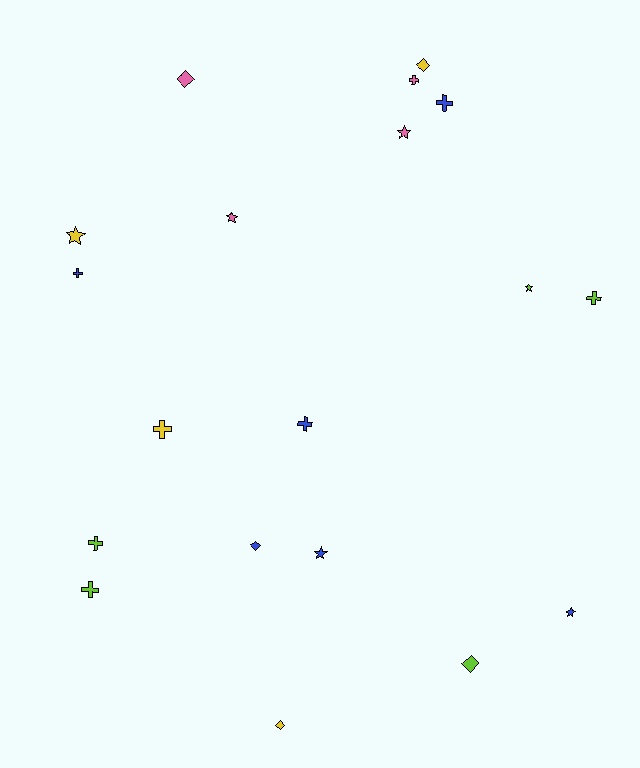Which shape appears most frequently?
Cross, with 8 objects.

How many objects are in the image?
There are 19 objects.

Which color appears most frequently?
Blue, with 6 objects.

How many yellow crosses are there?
There is 1 yellow cross.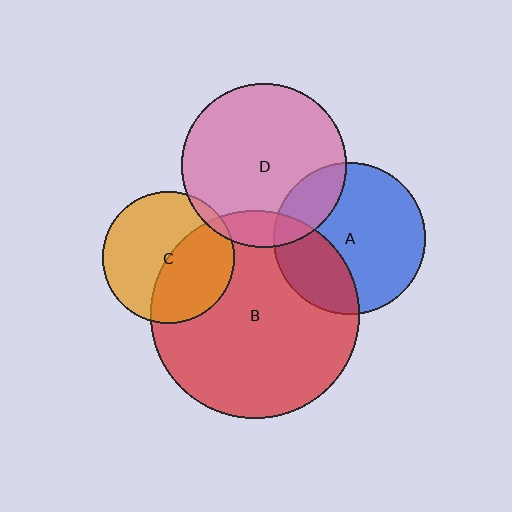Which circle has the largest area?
Circle B (red).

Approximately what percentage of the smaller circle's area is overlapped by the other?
Approximately 15%.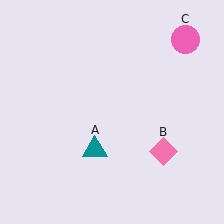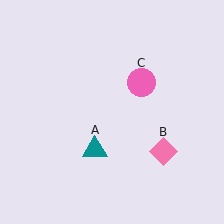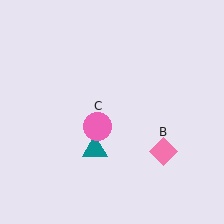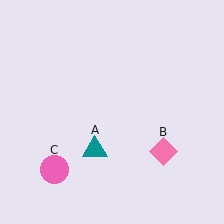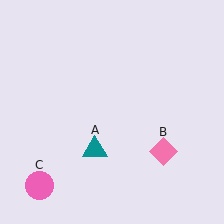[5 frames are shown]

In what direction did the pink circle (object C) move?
The pink circle (object C) moved down and to the left.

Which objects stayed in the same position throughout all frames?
Teal triangle (object A) and pink diamond (object B) remained stationary.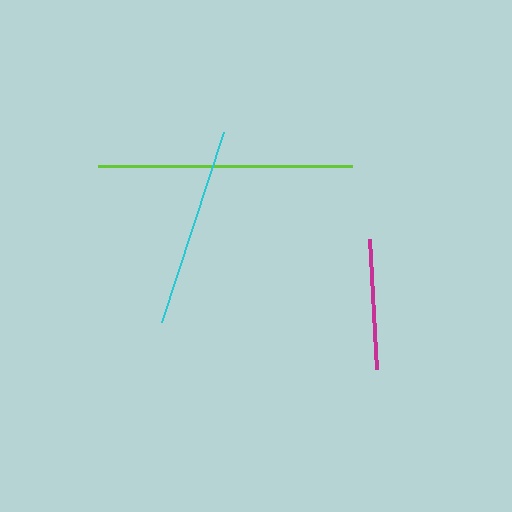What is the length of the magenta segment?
The magenta segment is approximately 129 pixels long.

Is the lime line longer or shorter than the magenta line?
The lime line is longer than the magenta line.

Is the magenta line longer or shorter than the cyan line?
The cyan line is longer than the magenta line.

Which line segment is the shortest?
The magenta line is the shortest at approximately 129 pixels.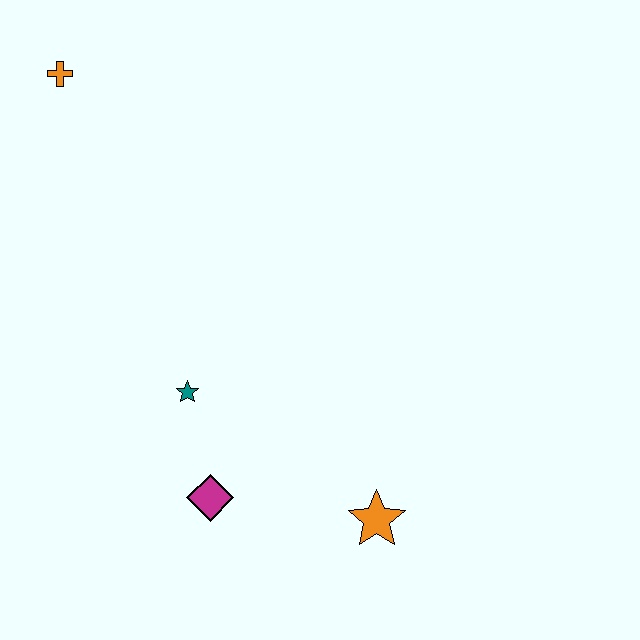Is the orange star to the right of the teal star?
Yes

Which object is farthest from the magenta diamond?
The orange cross is farthest from the magenta diamond.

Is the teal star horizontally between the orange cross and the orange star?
Yes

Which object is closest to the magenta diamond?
The teal star is closest to the magenta diamond.